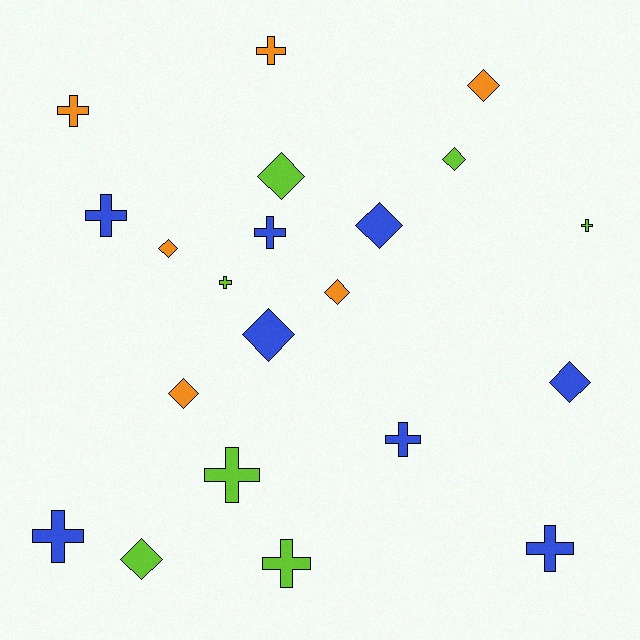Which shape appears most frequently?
Cross, with 11 objects.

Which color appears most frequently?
Blue, with 8 objects.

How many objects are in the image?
There are 21 objects.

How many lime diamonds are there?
There are 3 lime diamonds.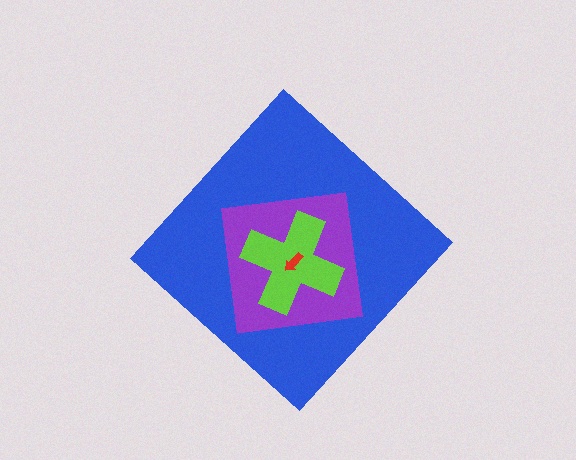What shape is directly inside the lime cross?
The red arrow.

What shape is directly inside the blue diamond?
The purple square.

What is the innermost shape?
The red arrow.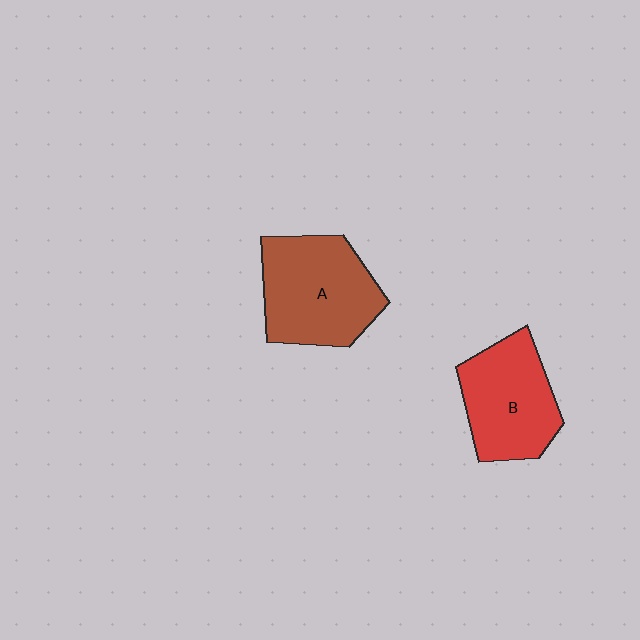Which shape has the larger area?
Shape A (brown).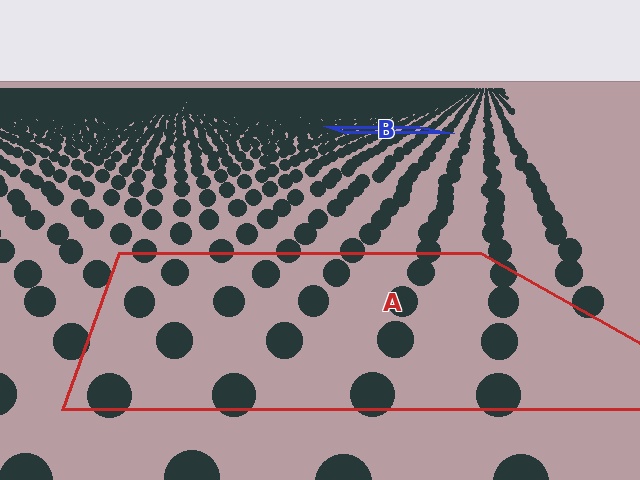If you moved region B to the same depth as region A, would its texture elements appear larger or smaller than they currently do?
They would appear larger. At a closer depth, the same texture elements are projected at a bigger on-screen size.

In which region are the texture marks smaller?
The texture marks are smaller in region B, because it is farther away.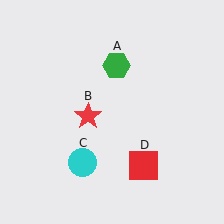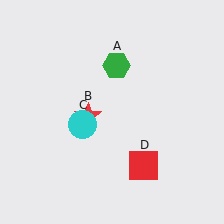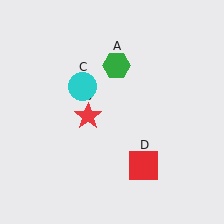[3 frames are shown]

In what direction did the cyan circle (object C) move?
The cyan circle (object C) moved up.